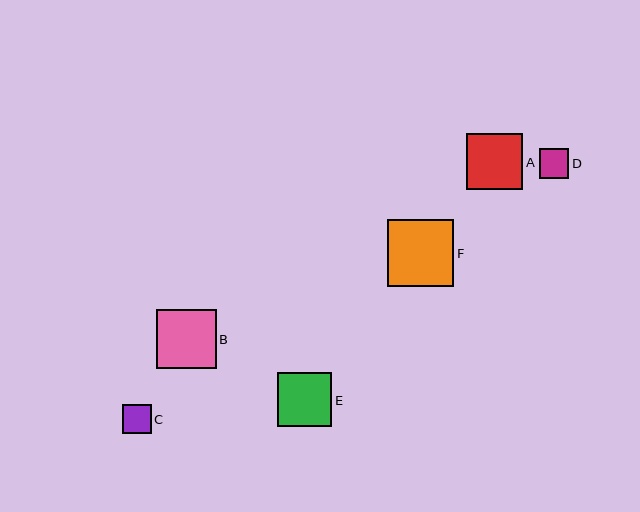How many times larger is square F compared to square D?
Square F is approximately 2.2 times the size of square D.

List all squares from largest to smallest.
From largest to smallest: F, B, A, E, D, C.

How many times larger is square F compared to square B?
Square F is approximately 1.1 times the size of square B.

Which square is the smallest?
Square C is the smallest with a size of approximately 29 pixels.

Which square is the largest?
Square F is the largest with a size of approximately 67 pixels.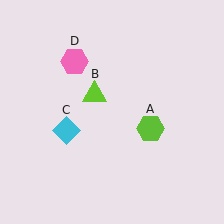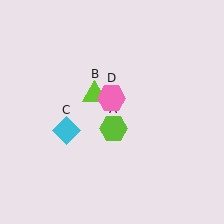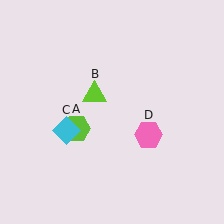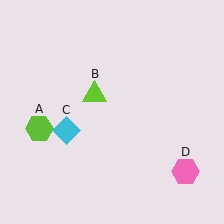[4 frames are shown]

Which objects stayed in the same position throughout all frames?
Lime triangle (object B) and cyan diamond (object C) remained stationary.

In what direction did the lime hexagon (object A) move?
The lime hexagon (object A) moved left.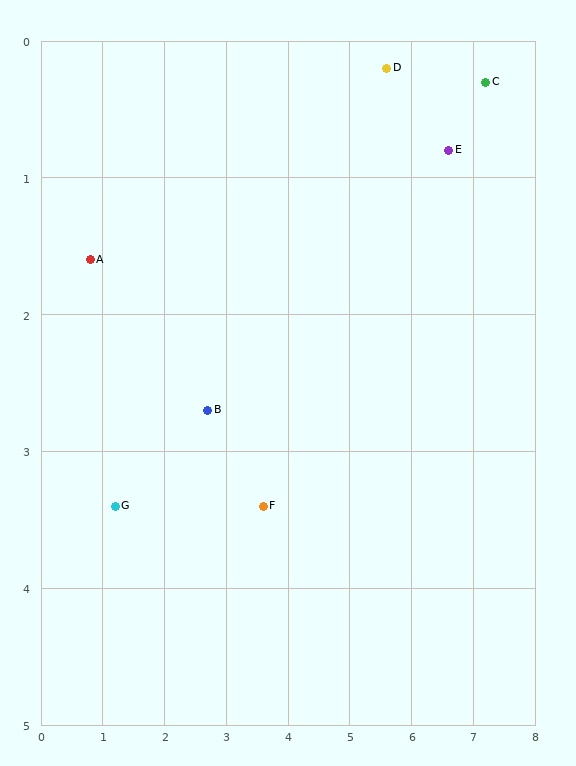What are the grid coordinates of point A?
Point A is at approximately (0.8, 1.6).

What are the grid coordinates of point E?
Point E is at approximately (6.6, 0.8).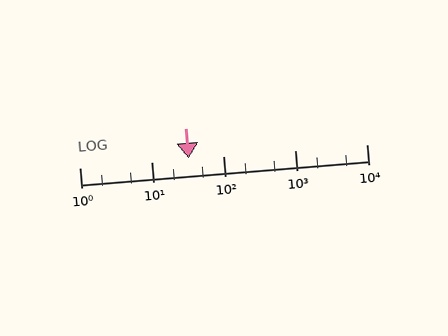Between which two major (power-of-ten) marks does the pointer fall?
The pointer is between 10 and 100.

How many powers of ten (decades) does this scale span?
The scale spans 4 decades, from 1 to 10000.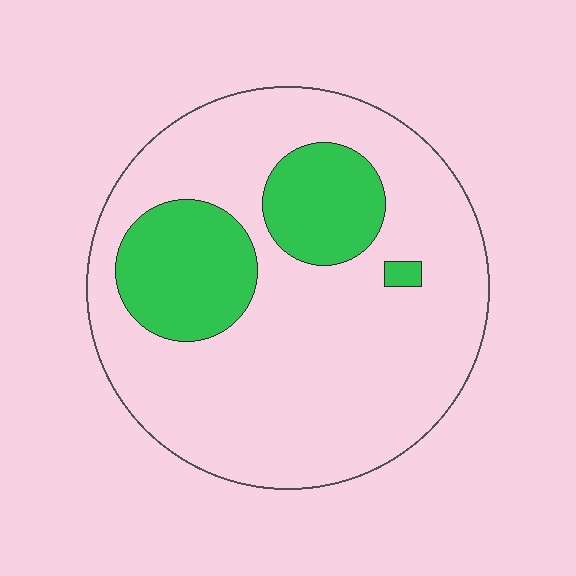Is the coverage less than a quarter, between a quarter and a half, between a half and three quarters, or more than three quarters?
Less than a quarter.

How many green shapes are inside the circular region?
3.